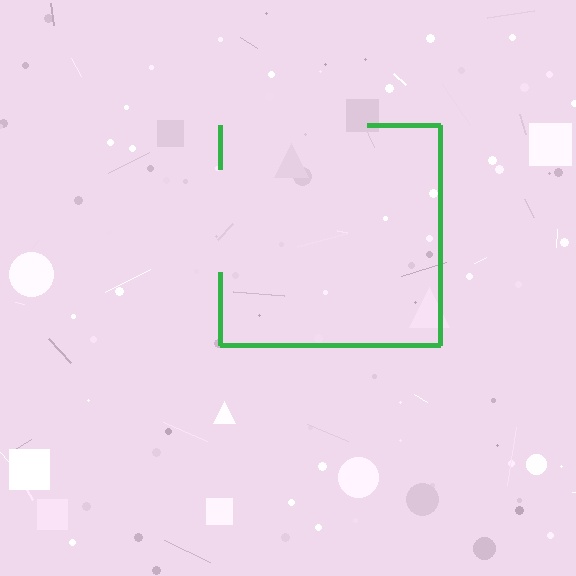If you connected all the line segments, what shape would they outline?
They would outline a square.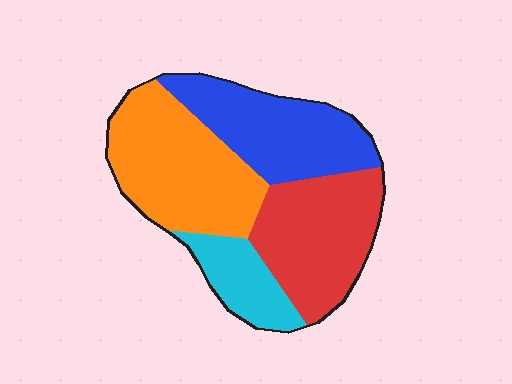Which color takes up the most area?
Orange, at roughly 30%.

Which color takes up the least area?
Cyan, at roughly 15%.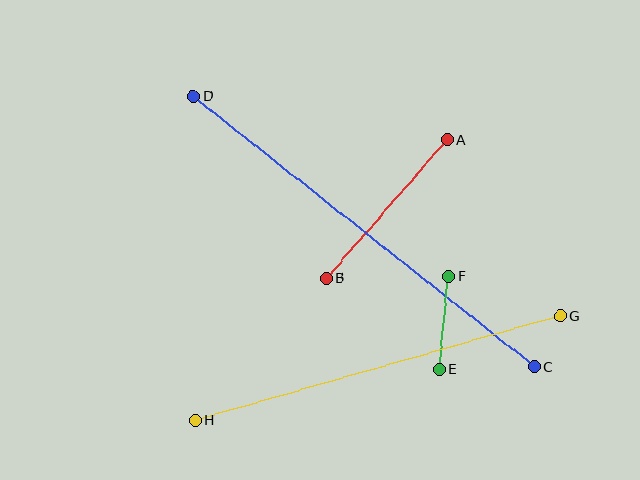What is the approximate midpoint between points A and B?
The midpoint is at approximately (387, 209) pixels.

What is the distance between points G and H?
The distance is approximately 379 pixels.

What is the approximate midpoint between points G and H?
The midpoint is at approximately (378, 368) pixels.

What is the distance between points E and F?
The distance is approximately 94 pixels.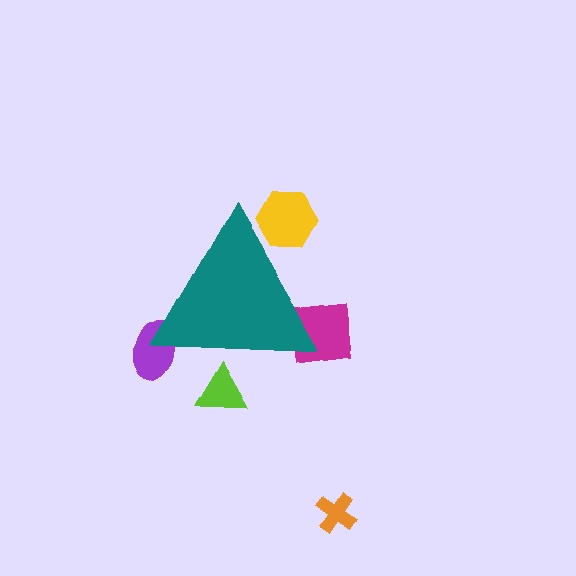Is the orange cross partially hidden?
No, the orange cross is fully visible.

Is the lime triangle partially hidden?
Yes, the lime triangle is partially hidden behind the teal triangle.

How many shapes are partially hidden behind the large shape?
4 shapes are partially hidden.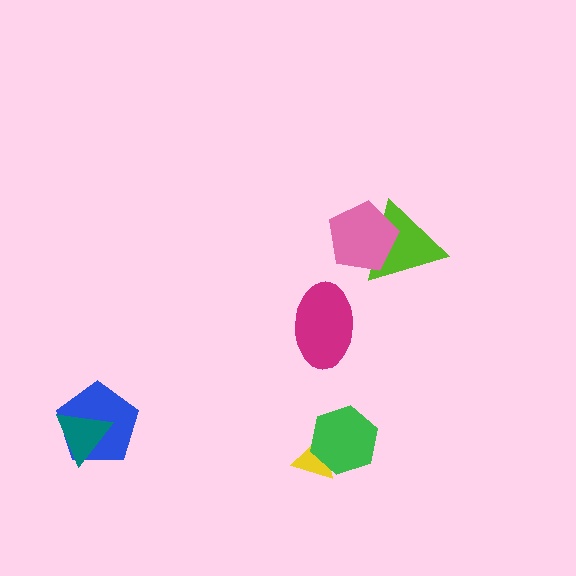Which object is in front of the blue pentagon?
The teal triangle is in front of the blue pentagon.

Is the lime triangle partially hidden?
Yes, it is partially covered by another shape.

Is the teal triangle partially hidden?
No, no other shape covers it.